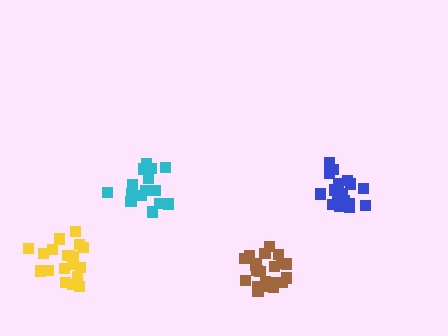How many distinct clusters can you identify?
There are 4 distinct clusters.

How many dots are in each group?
Group 1: 21 dots, Group 2: 18 dots, Group 3: 19 dots, Group 4: 16 dots (74 total).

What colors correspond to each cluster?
The clusters are colored: brown, yellow, blue, cyan.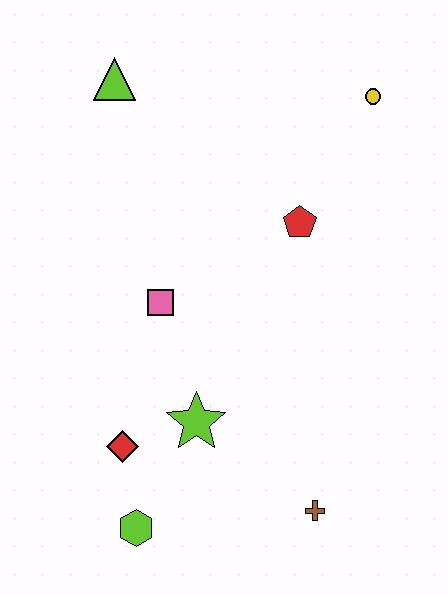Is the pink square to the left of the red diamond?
No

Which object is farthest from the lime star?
The yellow circle is farthest from the lime star.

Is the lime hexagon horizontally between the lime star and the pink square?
No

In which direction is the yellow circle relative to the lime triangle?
The yellow circle is to the right of the lime triangle.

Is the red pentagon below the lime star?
No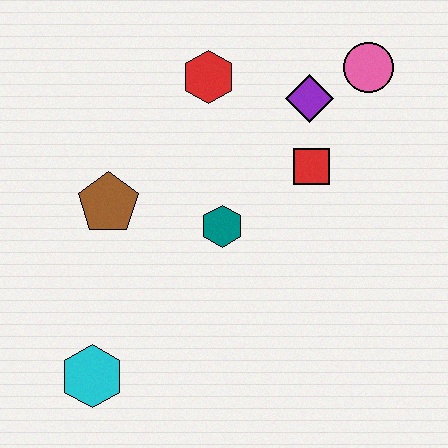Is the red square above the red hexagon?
No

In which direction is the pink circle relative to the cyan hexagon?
The pink circle is above the cyan hexagon.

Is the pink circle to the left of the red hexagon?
No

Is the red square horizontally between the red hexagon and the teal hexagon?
No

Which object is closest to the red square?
The purple diamond is closest to the red square.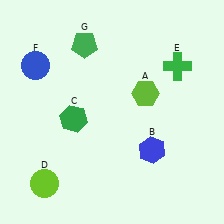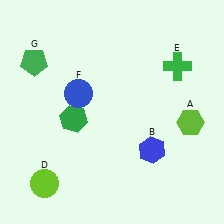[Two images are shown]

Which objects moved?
The objects that moved are: the lime hexagon (A), the blue circle (F), the green pentagon (G).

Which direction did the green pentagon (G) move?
The green pentagon (G) moved left.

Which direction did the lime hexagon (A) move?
The lime hexagon (A) moved right.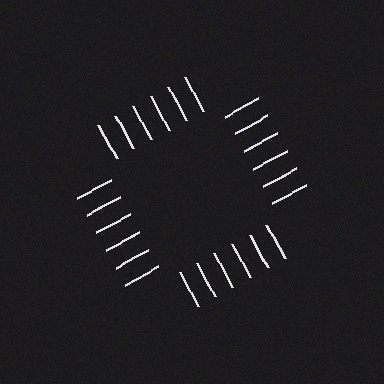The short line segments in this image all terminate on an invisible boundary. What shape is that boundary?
An illusory square — the line segments terminate on its edges but no continuous stroke is drawn.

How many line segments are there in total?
24 — 6 along each of the 4 edges.